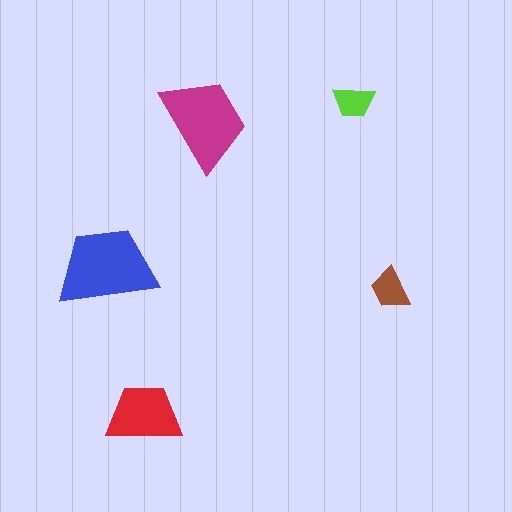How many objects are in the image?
There are 5 objects in the image.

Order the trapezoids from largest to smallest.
the blue one, the magenta one, the red one, the brown one, the lime one.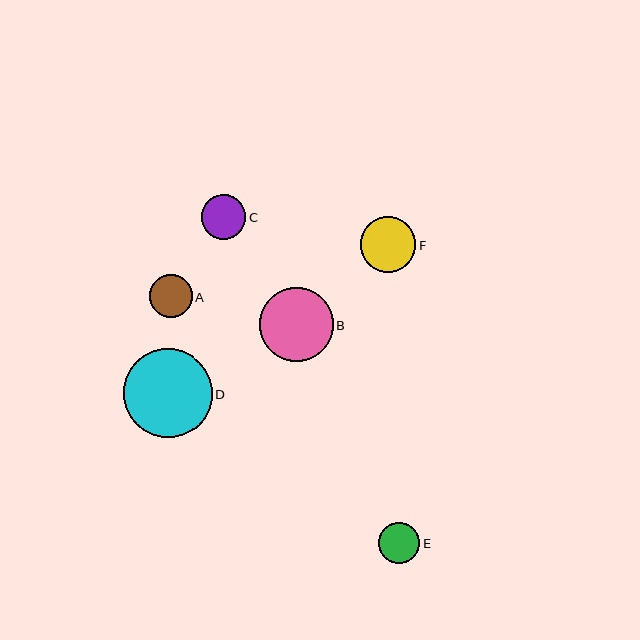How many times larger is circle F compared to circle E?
Circle F is approximately 1.4 times the size of circle E.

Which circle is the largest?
Circle D is the largest with a size of approximately 89 pixels.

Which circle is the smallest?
Circle E is the smallest with a size of approximately 41 pixels.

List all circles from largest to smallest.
From largest to smallest: D, B, F, C, A, E.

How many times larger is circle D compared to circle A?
Circle D is approximately 2.1 times the size of circle A.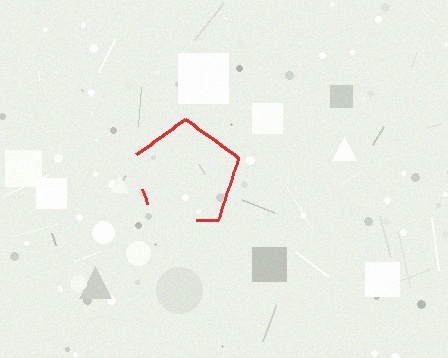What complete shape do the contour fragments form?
The contour fragments form a pentagon.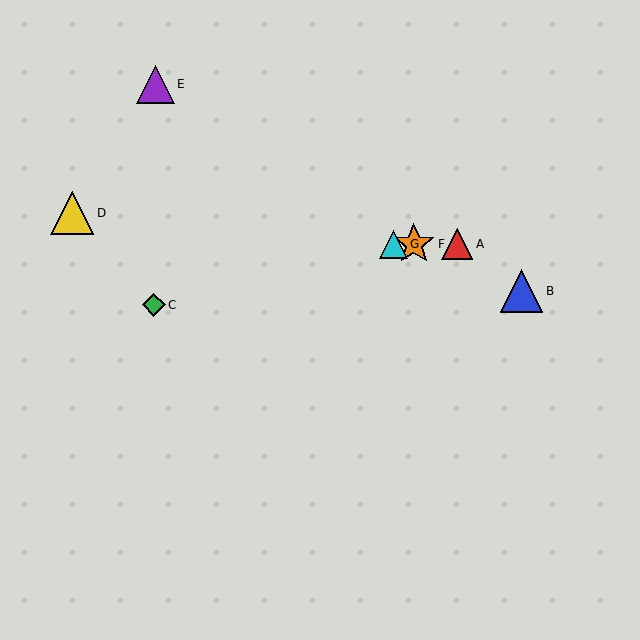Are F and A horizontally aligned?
Yes, both are at y≈244.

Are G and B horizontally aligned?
No, G is at y≈244 and B is at y≈291.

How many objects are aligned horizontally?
3 objects (A, F, G) are aligned horizontally.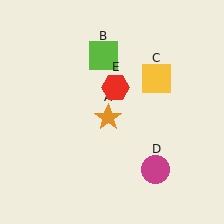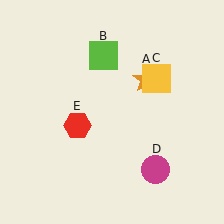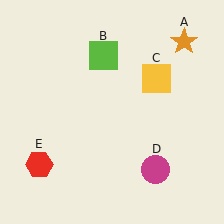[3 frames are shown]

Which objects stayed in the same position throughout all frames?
Lime square (object B) and yellow square (object C) and magenta circle (object D) remained stationary.